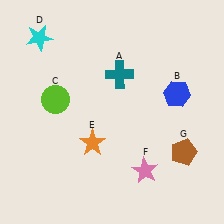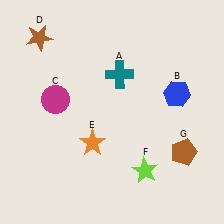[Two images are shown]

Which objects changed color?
C changed from lime to magenta. D changed from cyan to brown. F changed from pink to lime.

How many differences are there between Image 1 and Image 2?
There are 3 differences between the two images.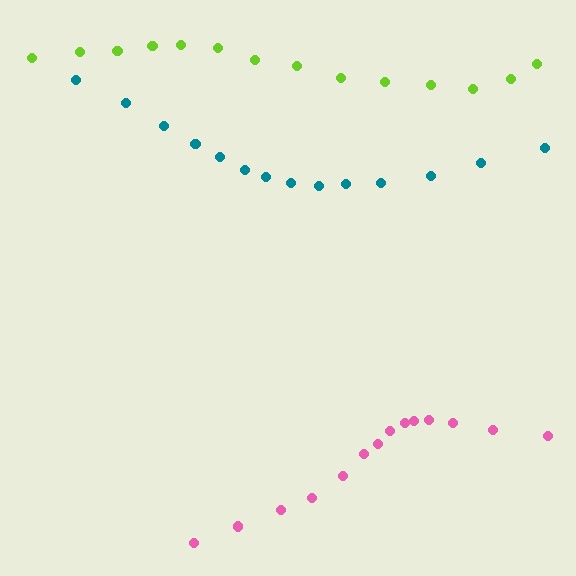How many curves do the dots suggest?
There are 3 distinct paths.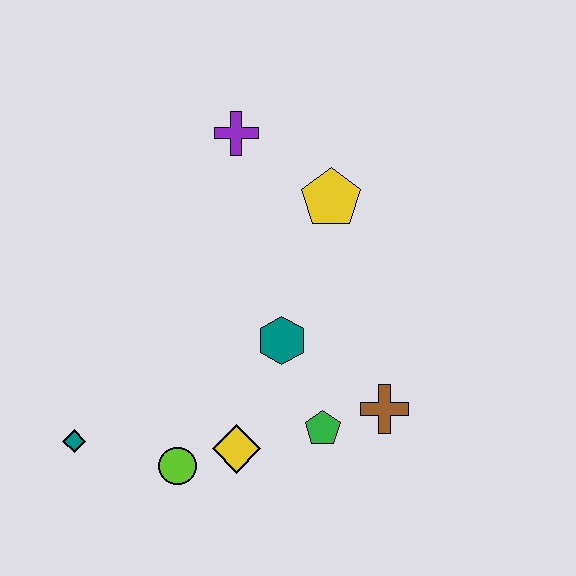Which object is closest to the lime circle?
The yellow diamond is closest to the lime circle.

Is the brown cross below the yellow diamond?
No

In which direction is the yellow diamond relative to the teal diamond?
The yellow diamond is to the right of the teal diamond.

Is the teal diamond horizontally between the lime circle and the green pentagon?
No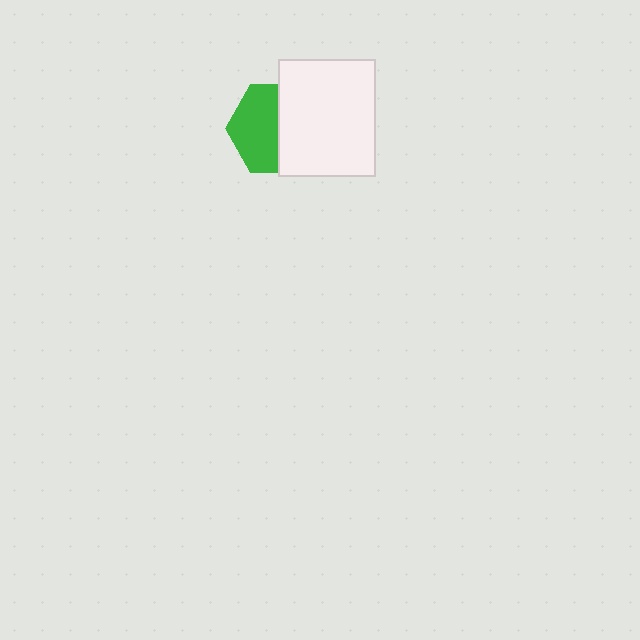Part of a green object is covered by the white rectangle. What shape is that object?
It is a hexagon.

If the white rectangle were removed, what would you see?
You would see the complete green hexagon.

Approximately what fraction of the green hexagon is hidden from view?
Roughly 48% of the green hexagon is hidden behind the white rectangle.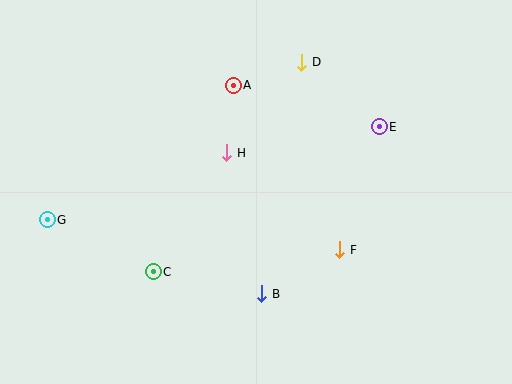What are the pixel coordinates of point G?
Point G is at (47, 220).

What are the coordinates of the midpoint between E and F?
The midpoint between E and F is at (359, 188).